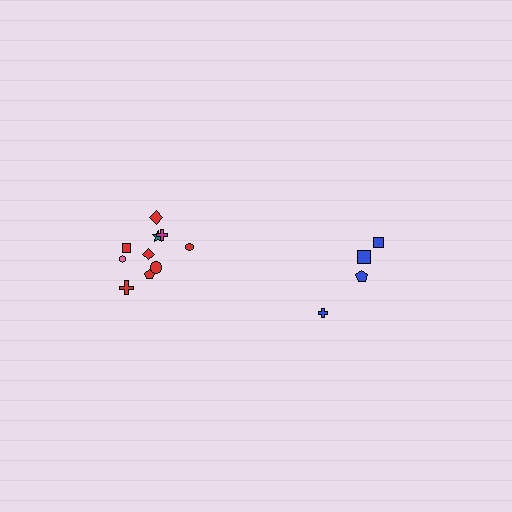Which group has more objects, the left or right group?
The left group.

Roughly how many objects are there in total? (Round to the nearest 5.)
Roughly 15 objects in total.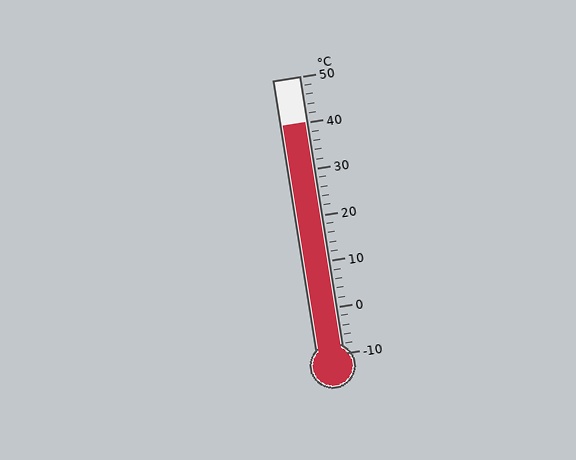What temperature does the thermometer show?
The thermometer shows approximately 40°C.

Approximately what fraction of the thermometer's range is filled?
The thermometer is filled to approximately 85% of its range.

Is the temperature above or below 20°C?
The temperature is above 20°C.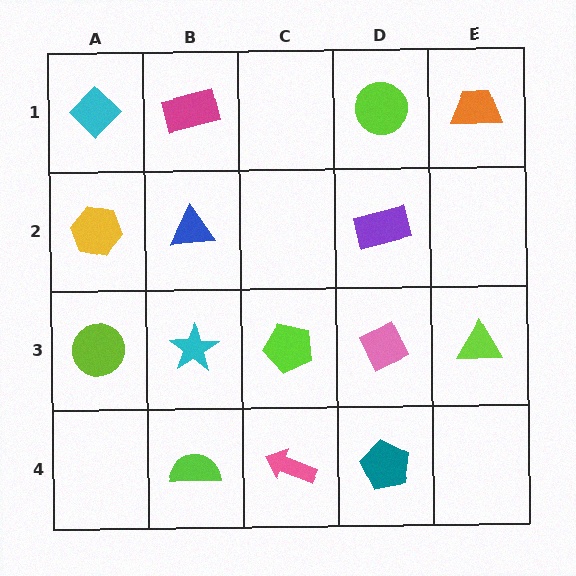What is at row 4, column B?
A lime semicircle.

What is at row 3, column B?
A cyan star.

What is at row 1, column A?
A cyan diamond.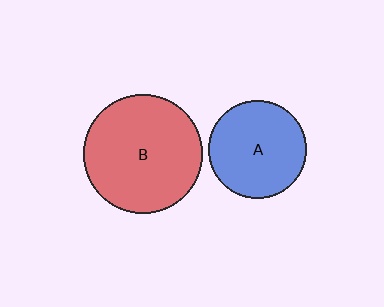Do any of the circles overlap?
No, none of the circles overlap.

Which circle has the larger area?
Circle B (red).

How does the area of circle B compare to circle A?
Approximately 1.5 times.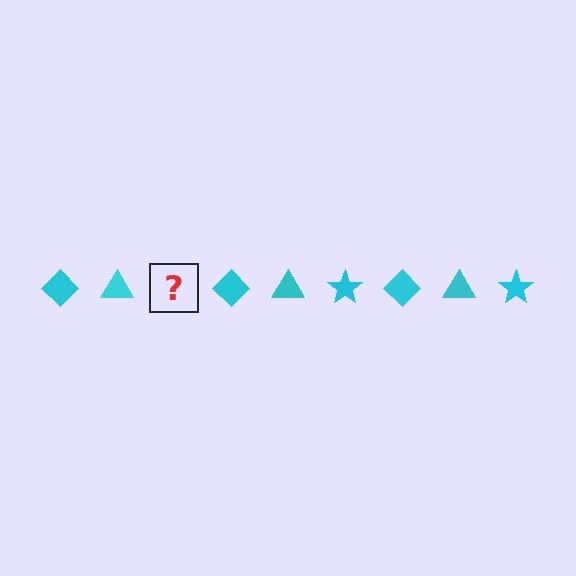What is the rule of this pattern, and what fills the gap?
The rule is that the pattern cycles through diamond, triangle, star shapes in cyan. The gap should be filled with a cyan star.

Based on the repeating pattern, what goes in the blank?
The blank should be a cyan star.